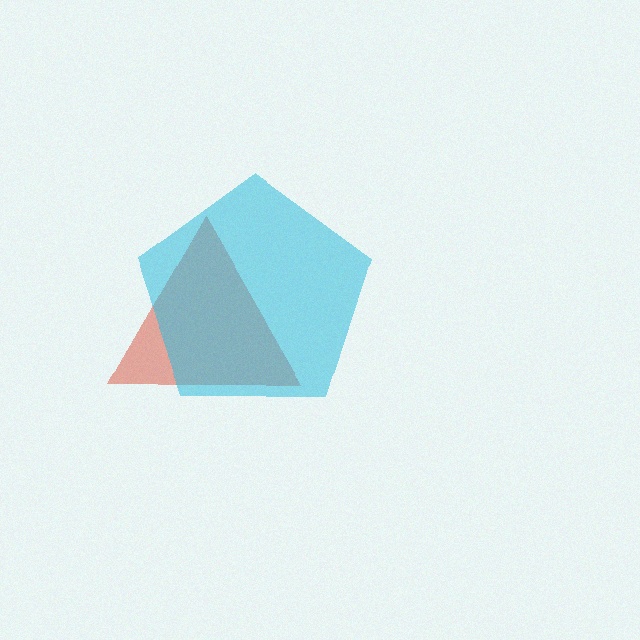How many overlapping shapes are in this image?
There are 2 overlapping shapes in the image.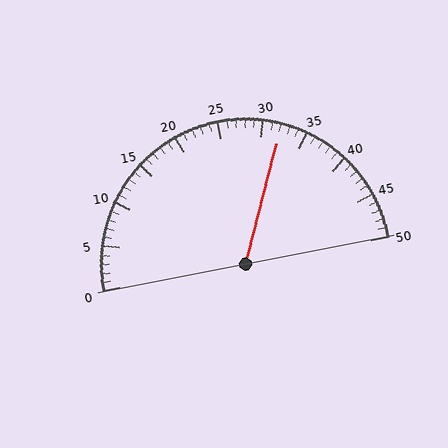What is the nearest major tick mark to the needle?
The nearest major tick mark is 30.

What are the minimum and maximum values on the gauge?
The gauge ranges from 0 to 50.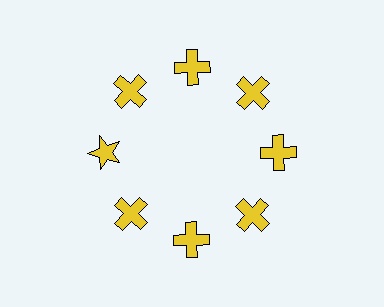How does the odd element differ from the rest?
It has a different shape: star instead of cross.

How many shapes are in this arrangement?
There are 8 shapes arranged in a ring pattern.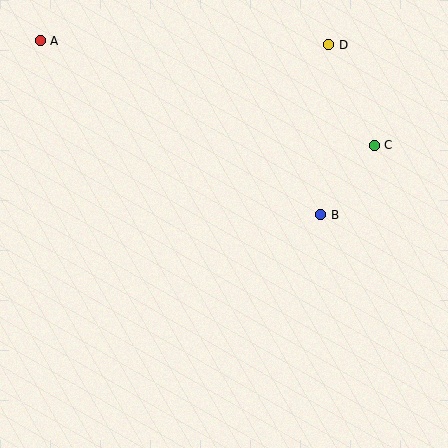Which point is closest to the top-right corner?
Point D is closest to the top-right corner.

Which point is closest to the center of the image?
Point B at (321, 215) is closest to the center.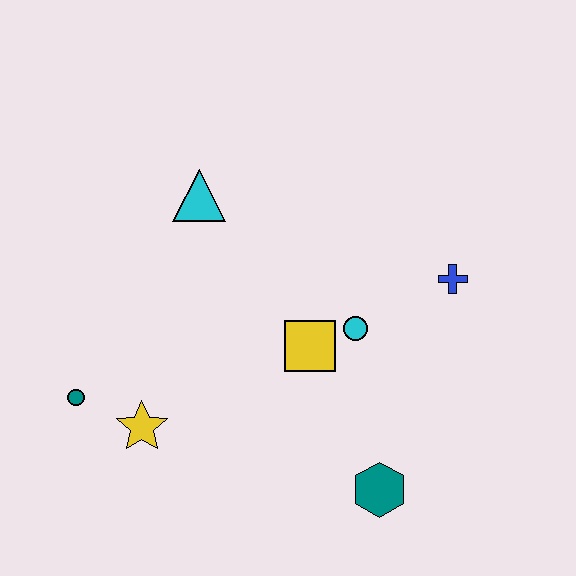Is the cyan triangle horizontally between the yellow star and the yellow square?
Yes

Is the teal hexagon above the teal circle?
No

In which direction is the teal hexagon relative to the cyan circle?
The teal hexagon is below the cyan circle.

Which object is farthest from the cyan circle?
The teal circle is farthest from the cyan circle.